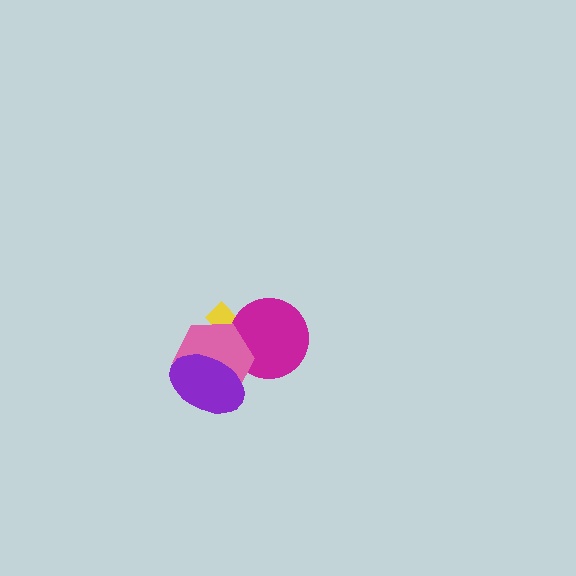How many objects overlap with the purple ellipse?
2 objects overlap with the purple ellipse.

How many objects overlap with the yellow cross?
3 objects overlap with the yellow cross.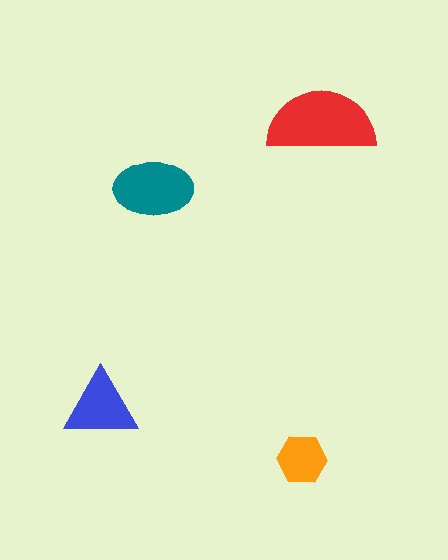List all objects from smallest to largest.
The orange hexagon, the blue triangle, the teal ellipse, the red semicircle.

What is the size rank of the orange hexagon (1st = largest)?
4th.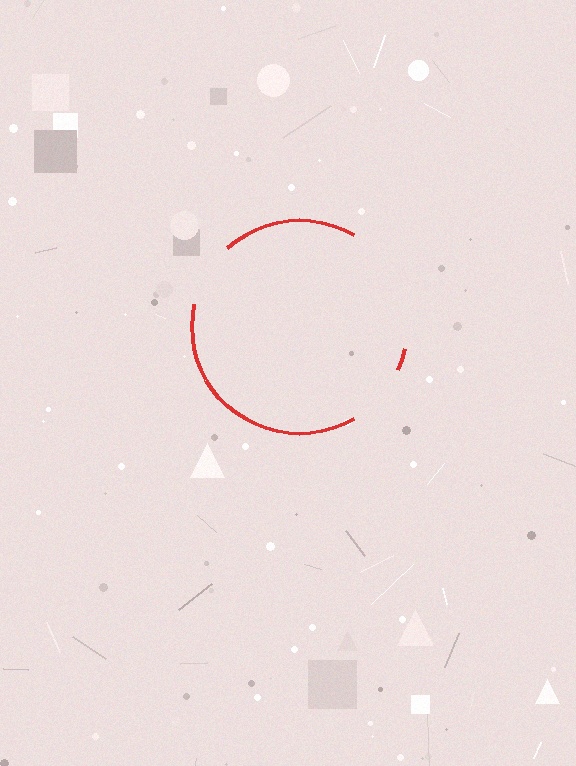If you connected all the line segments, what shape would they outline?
They would outline a circle.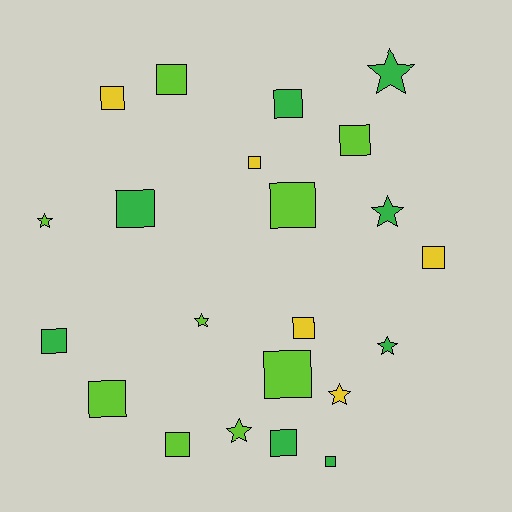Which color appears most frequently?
Lime, with 9 objects.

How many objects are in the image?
There are 22 objects.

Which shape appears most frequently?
Square, with 15 objects.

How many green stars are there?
There are 3 green stars.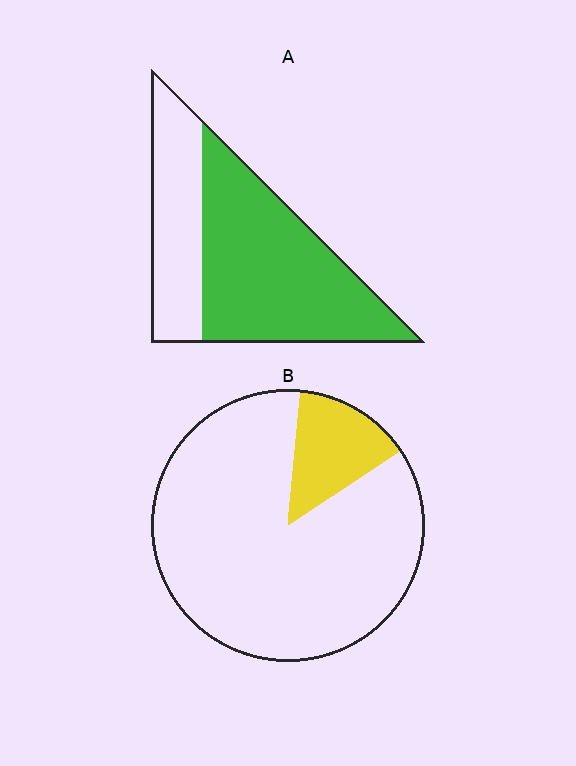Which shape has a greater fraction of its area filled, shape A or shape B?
Shape A.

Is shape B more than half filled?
No.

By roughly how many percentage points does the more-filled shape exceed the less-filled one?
By roughly 50 percentage points (A over B).